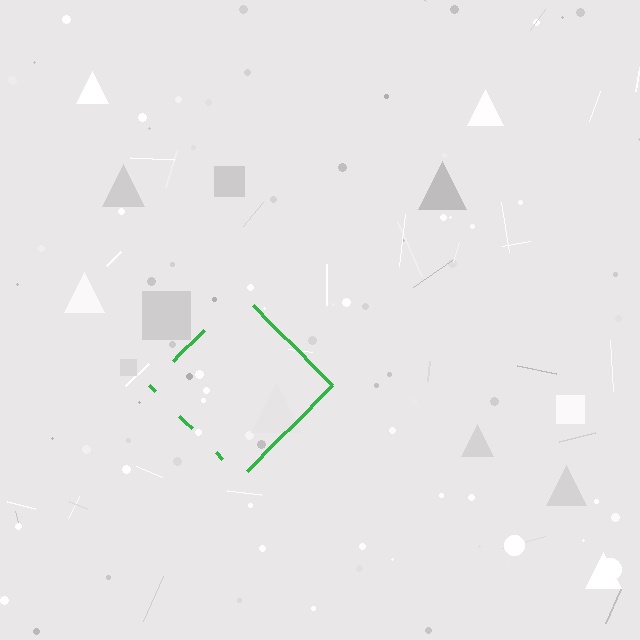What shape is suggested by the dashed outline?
The dashed outline suggests a diamond.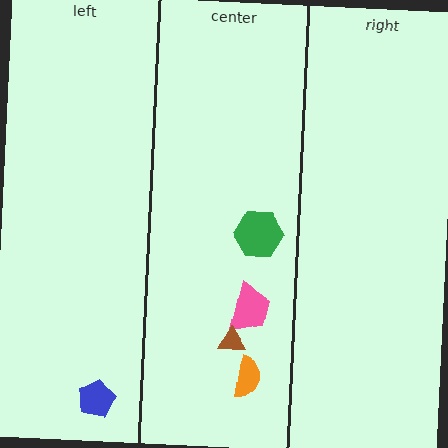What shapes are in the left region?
The blue pentagon.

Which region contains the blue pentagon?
The left region.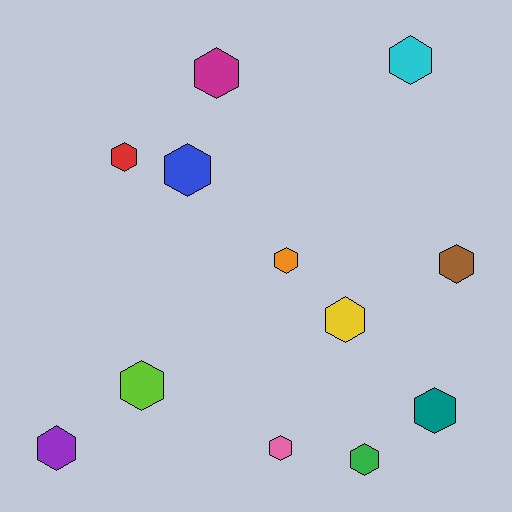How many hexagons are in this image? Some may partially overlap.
There are 12 hexagons.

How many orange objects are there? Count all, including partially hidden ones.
There is 1 orange object.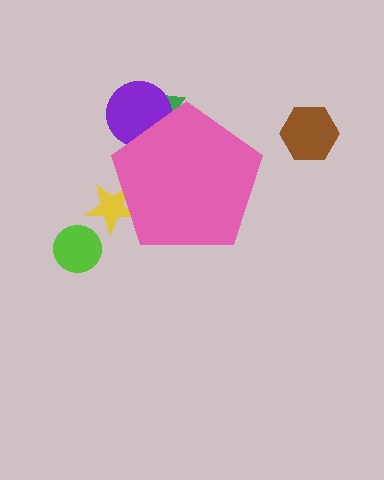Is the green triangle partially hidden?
Yes, the green triangle is partially hidden behind the pink pentagon.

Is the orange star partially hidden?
Yes, the orange star is partially hidden behind the pink pentagon.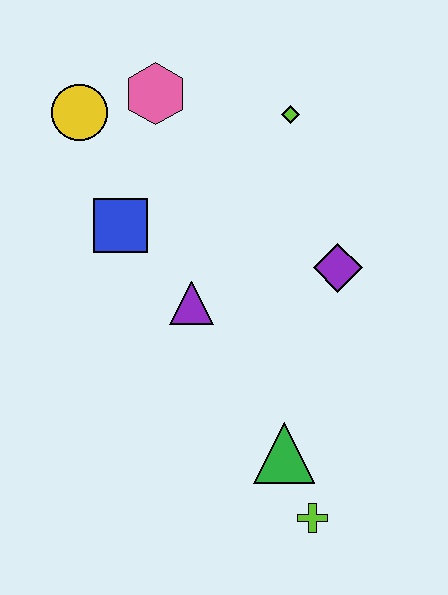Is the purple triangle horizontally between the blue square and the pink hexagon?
No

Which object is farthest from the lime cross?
The yellow circle is farthest from the lime cross.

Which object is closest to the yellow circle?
The pink hexagon is closest to the yellow circle.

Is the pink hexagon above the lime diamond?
Yes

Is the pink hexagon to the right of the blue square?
Yes